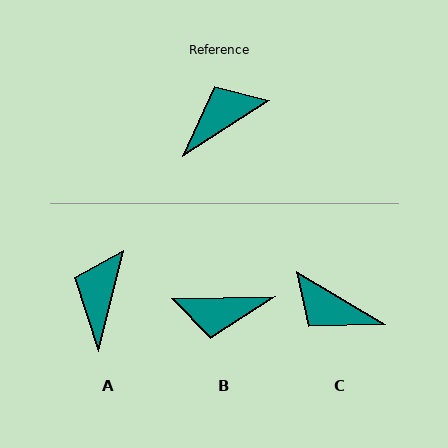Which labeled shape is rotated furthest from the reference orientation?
B, about 148 degrees away.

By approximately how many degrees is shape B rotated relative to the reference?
Approximately 148 degrees counter-clockwise.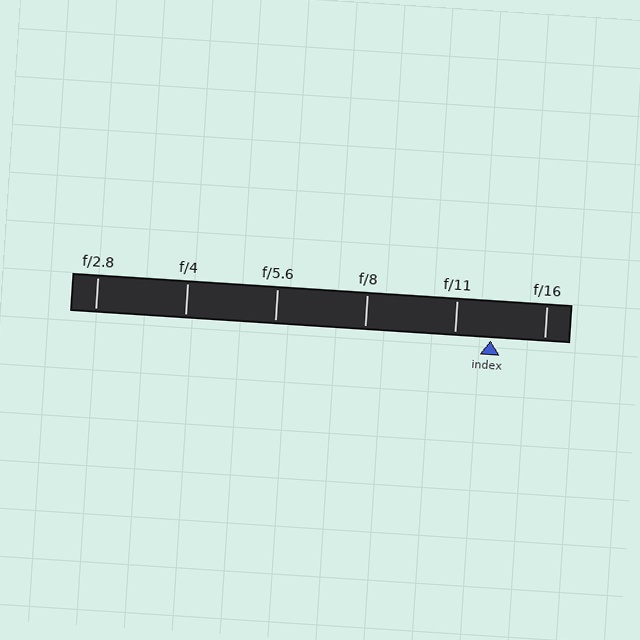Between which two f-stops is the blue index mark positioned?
The index mark is between f/11 and f/16.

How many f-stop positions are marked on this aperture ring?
There are 6 f-stop positions marked.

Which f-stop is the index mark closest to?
The index mark is closest to f/11.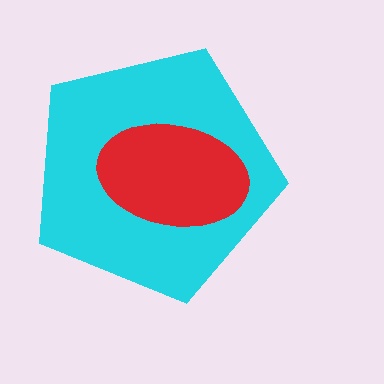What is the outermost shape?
The cyan pentagon.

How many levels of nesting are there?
2.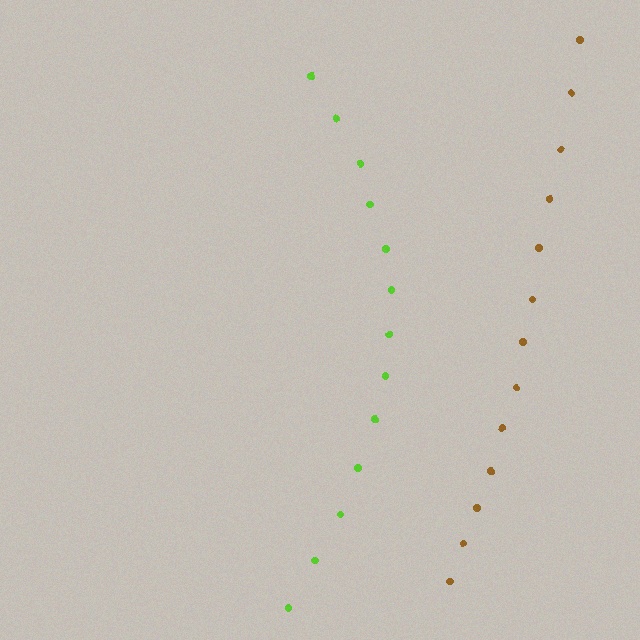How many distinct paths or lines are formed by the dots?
There are 2 distinct paths.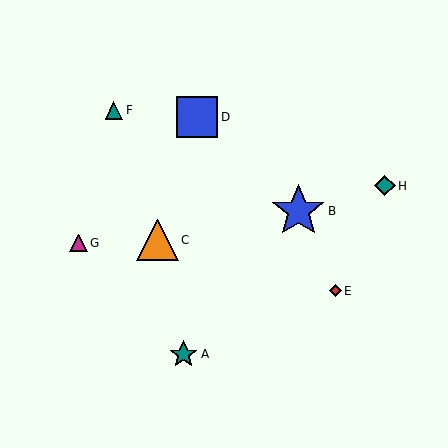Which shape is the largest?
The blue star (labeled B) is the largest.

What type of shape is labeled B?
Shape B is a blue star.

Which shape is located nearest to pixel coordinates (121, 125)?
The teal triangle (labeled F) at (114, 110) is nearest to that location.